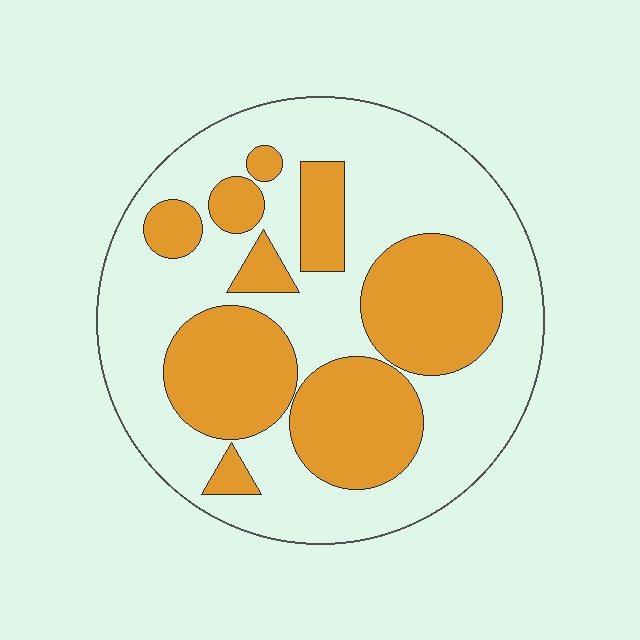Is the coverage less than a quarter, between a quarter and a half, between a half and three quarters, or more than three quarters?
Between a quarter and a half.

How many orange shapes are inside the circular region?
9.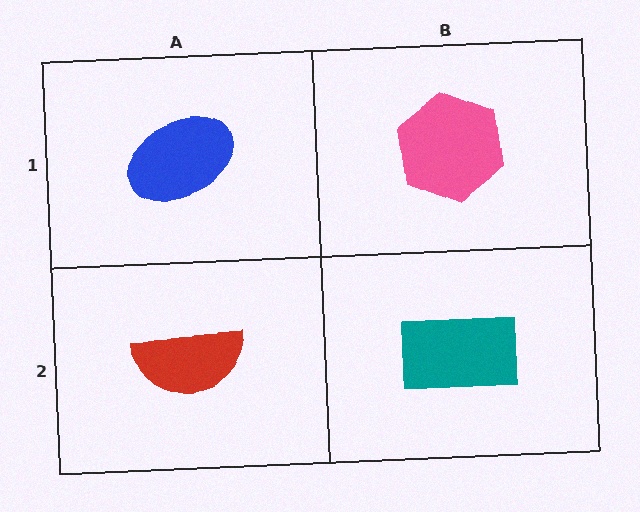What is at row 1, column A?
A blue ellipse.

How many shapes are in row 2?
2 shapes.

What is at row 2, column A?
A red semicircle.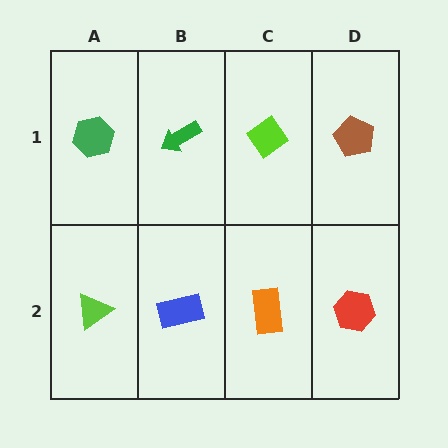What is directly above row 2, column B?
A green arrow.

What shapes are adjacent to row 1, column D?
A red hexagon (row 2, column D), a lime diamond (row 1, column C).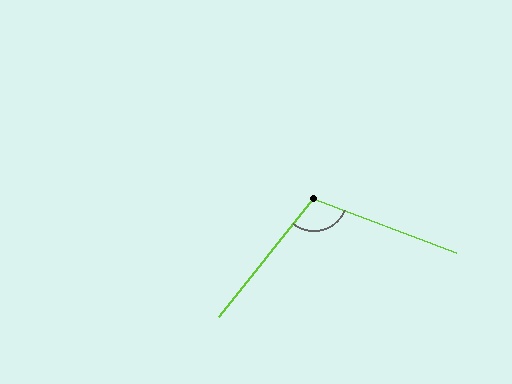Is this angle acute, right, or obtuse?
It is obtuse.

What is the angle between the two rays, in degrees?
Approximately 108 degrees.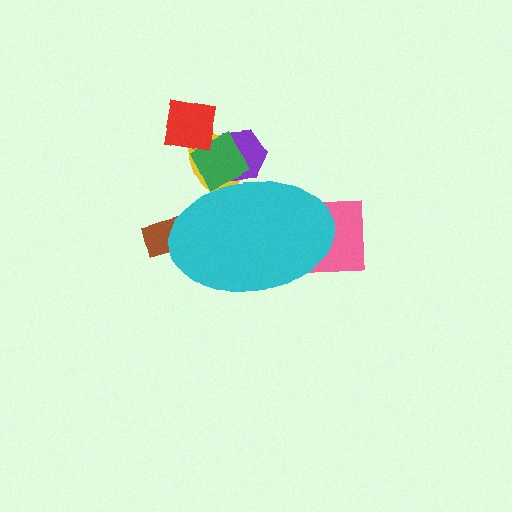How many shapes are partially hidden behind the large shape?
5 shapes are partially hidden.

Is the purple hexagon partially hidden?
Yes, the purple hexagon is partially hidden behind the cyan ellipse.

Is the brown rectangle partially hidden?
Yes, the brown rectangle is partially hidden behind the cyan ellipse.